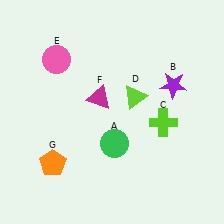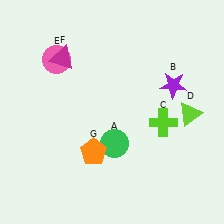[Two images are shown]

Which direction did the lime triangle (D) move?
The lime triangle (D) moved right.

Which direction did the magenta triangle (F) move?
The magenta triangle (F) moved up.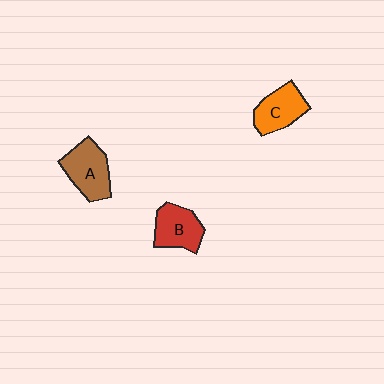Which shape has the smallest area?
Shape C (orange).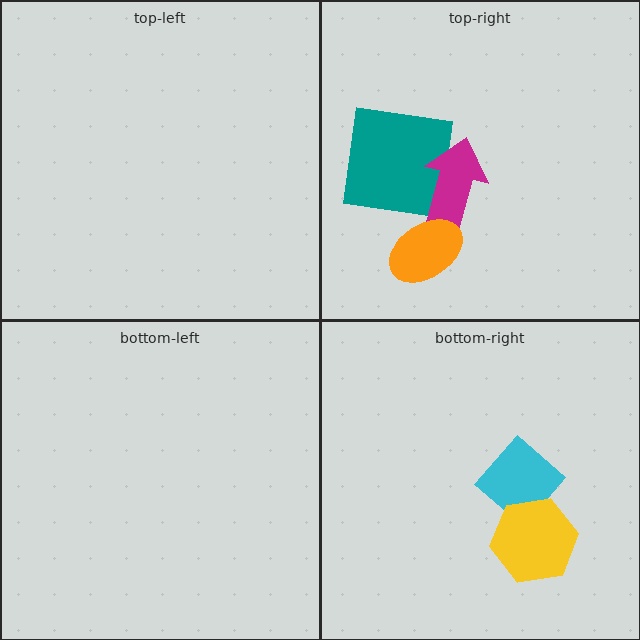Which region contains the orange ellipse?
The top-right region.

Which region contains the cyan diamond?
The bottom-right region.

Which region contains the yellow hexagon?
The bottom-right region.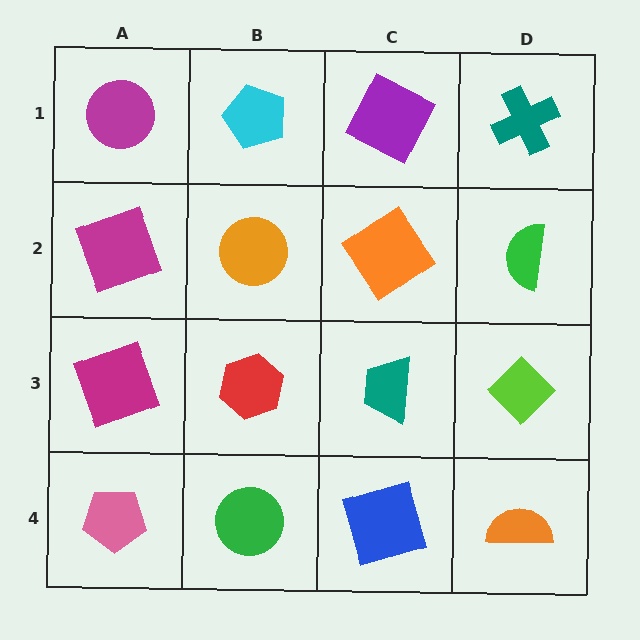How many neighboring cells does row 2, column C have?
4.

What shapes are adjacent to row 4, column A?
A magenta square (row 3, column A), a green circle (row 4, column B).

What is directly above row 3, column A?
A magenta square.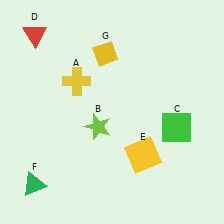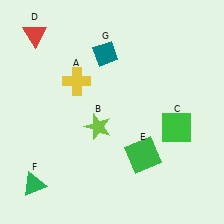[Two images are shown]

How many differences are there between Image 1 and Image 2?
There are 2 differences between the two images.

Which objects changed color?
E changed from yellow to green. G changed from yellow to teal.